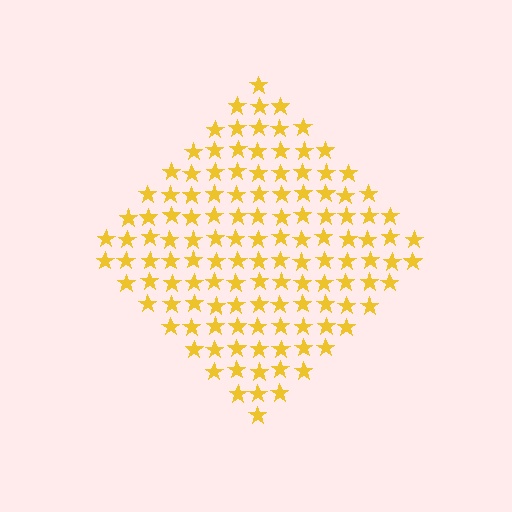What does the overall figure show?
The overall figure shows a diamond.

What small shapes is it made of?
It is made of small stars.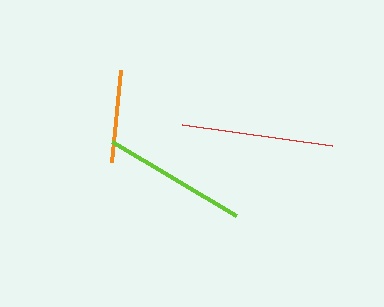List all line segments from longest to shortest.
From longest to shortest: red, lime, orange.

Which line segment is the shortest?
The orange line is the shortest at approximately 93 pixels.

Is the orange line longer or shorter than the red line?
The red line is longer than the orange line.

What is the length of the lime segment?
The lime segment is approximately 144 pixels long.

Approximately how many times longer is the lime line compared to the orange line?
The lime line is approximately 1.6 times the length of the orange line.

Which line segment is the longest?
The red line is the longest at approximately 151 pixels.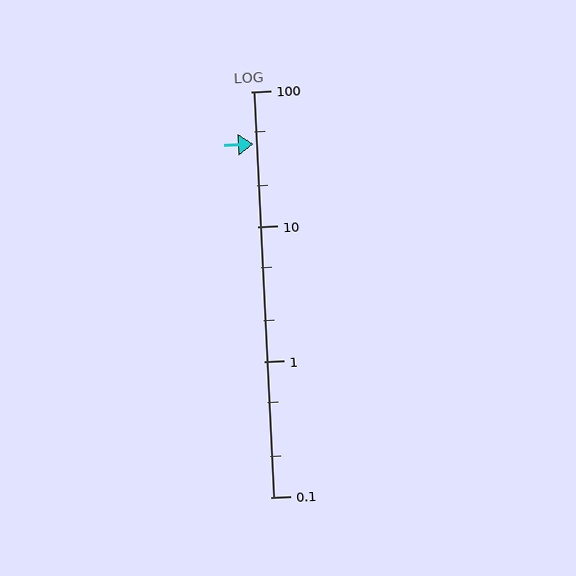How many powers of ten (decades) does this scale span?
The scale spans 3 decades, from 0.1 to 100.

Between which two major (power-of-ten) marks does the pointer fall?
The pointer is between 10 and 100.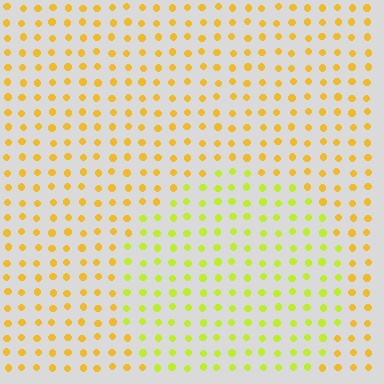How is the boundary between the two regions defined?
The boundary is defined purely by a slight shift in hue (about 32 degrees). Spacing, size, and orientation are identical on both sides.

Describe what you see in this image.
The image is filled with small yellow elements in a uniform arrangement. A circle-shaped region is visible where the elements are tinted to a slightly different hue, forming a subtle color boundary.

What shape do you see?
I see a circle.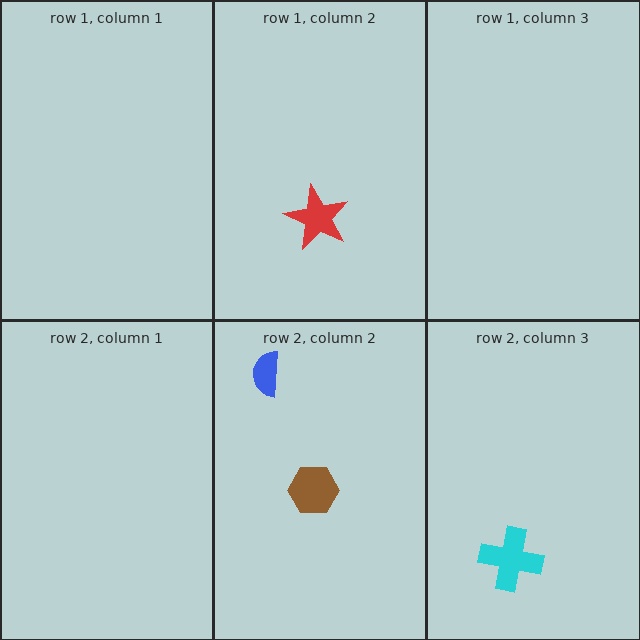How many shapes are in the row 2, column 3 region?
1.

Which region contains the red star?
The row 1, column 2 region.